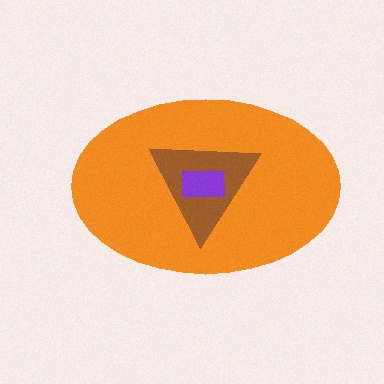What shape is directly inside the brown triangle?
The purple rectangle.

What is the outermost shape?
The orange ellipse.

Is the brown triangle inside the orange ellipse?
Yes.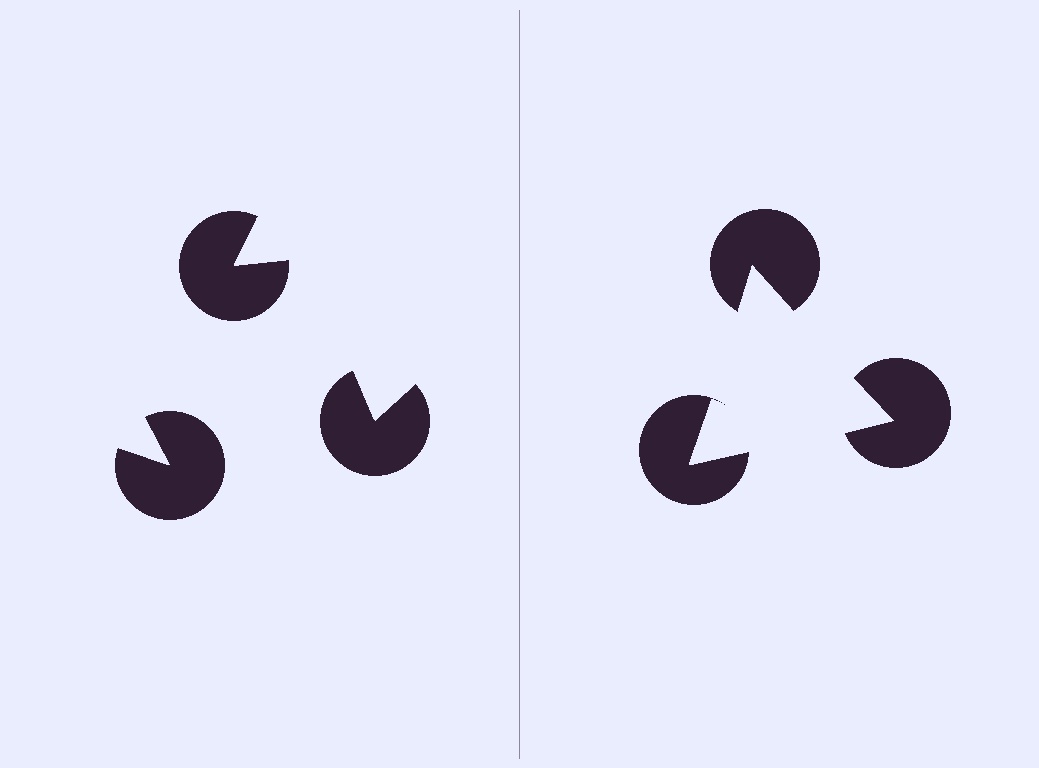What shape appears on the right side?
An illusory triangle.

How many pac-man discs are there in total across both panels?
6 — 3 on each side.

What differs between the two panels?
The pac-man discs are positioned identically on both sides; only the wedge orientations differ. On the right they align to a triangle; on the left they are misaligned.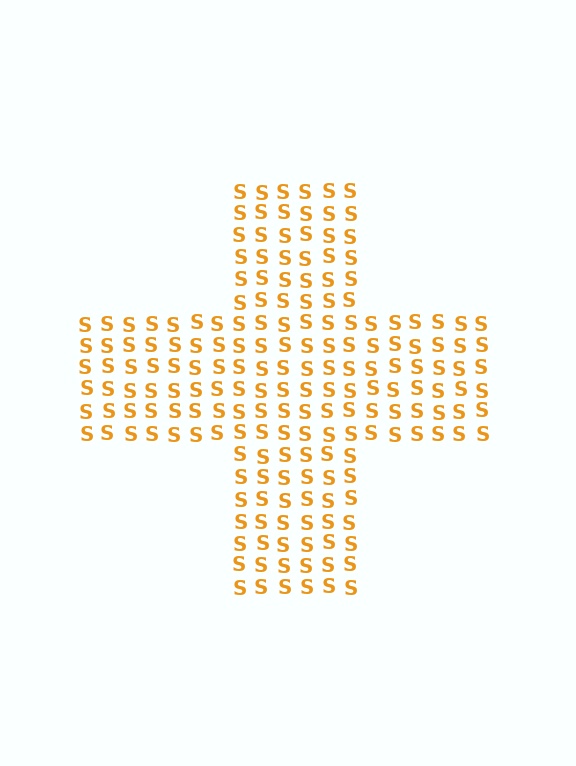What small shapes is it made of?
It is made of small letter S's.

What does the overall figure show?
The overall figure shows a cross.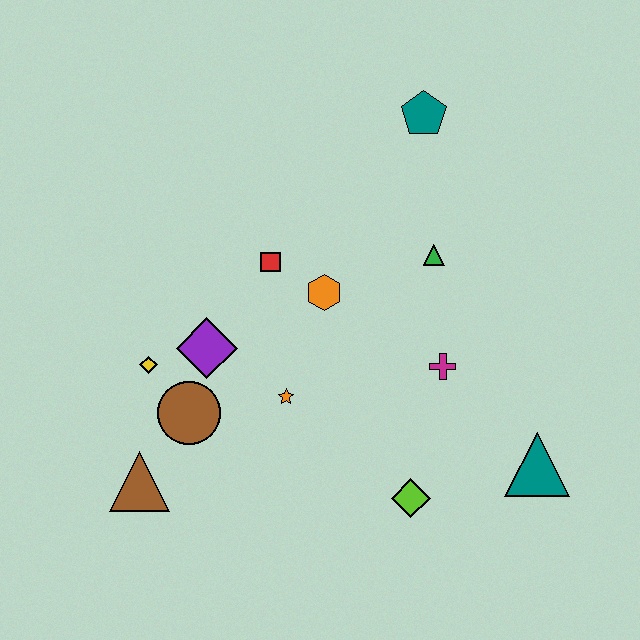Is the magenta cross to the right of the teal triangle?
No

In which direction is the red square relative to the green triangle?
The red square is to the left of the green triangle.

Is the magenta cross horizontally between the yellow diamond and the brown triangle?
No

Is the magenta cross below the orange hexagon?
Yes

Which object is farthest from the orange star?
The teal pentagon is farthest from the orange star.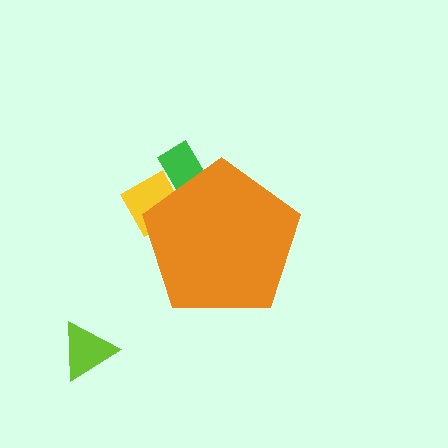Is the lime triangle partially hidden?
No, the lime triangle is fully visible.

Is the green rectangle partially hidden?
Yes, the green rectangle is partially hidden behind the orange pentagon.